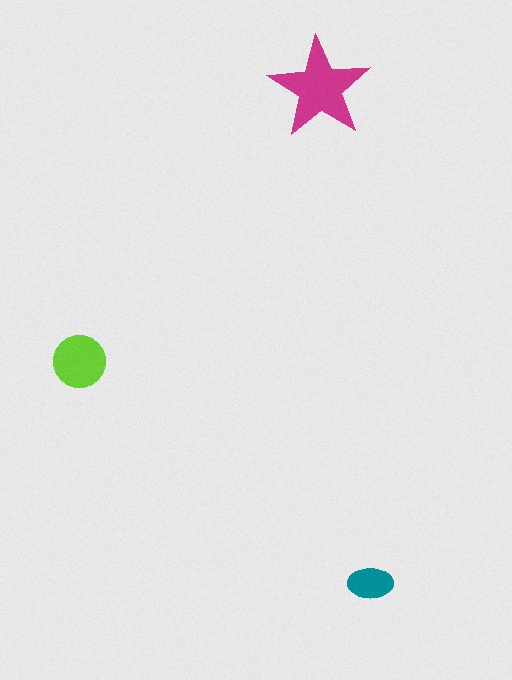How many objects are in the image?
There are 3 objects in the image.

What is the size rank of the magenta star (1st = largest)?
1st.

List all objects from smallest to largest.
The teal ellipse, the lime circle, the magenta star.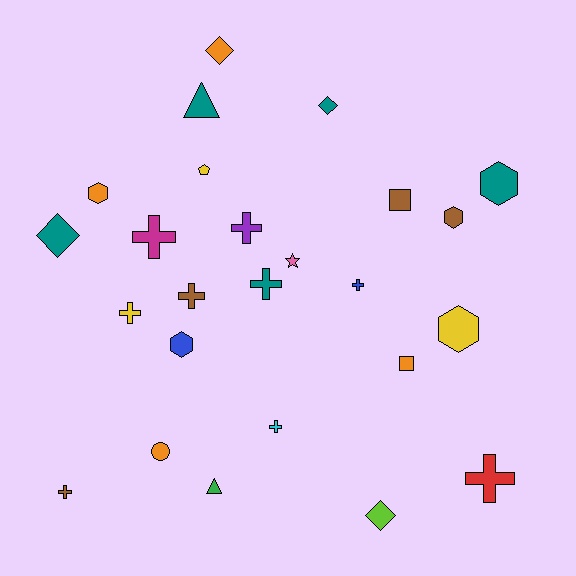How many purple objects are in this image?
There is 1 purple object.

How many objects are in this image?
There are 25 objects.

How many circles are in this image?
There is 1 circle.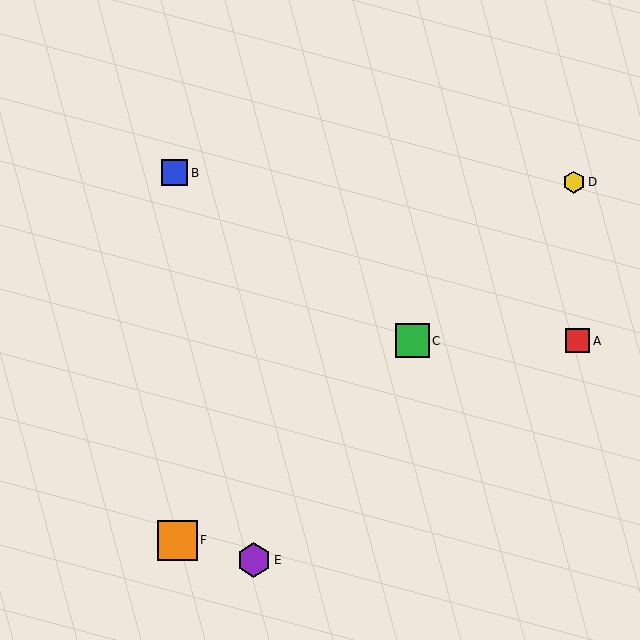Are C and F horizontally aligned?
No, C is at y≈341 and F is at y≈540.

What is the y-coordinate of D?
Object D is at y≈182.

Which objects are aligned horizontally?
Objects A, C are aligned horizontally.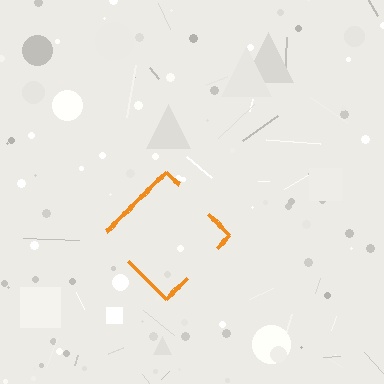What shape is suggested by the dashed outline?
The dashed outline suggests a diamond.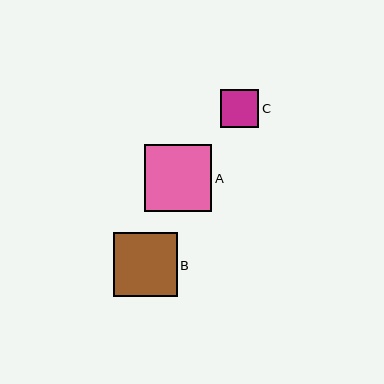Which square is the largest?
Square A is the largest with a size of approximately 67 pixels.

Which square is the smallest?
Square C is the smallest with a size of approximately 38 pixels.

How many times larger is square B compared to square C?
Square B is approximately 1.7 times the size of square C.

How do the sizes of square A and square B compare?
Square A and square B are approximately the same size.